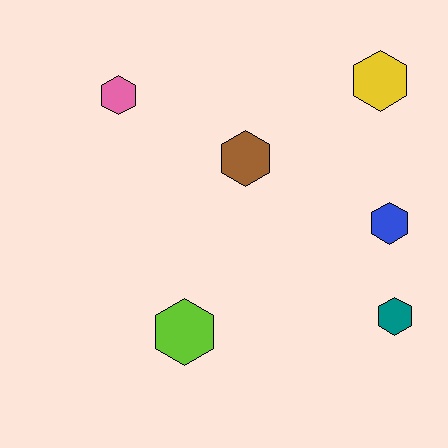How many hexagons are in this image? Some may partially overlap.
There are 6 hexagons.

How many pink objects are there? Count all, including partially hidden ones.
There is 1 pink object.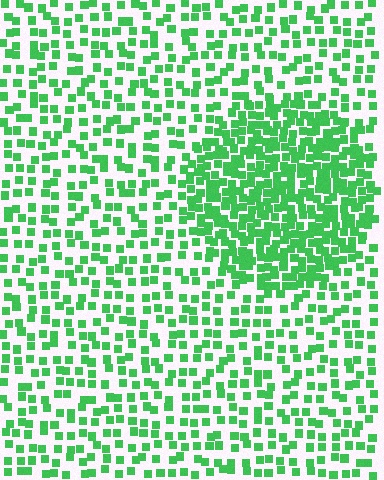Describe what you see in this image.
The image contains small green elements arranged at two different densities. A circle-shaped region is visible where the elements are more densely packed than the surrounding area.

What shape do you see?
I see a circle.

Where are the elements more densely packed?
The elements are more densely packed inside the circle boundary.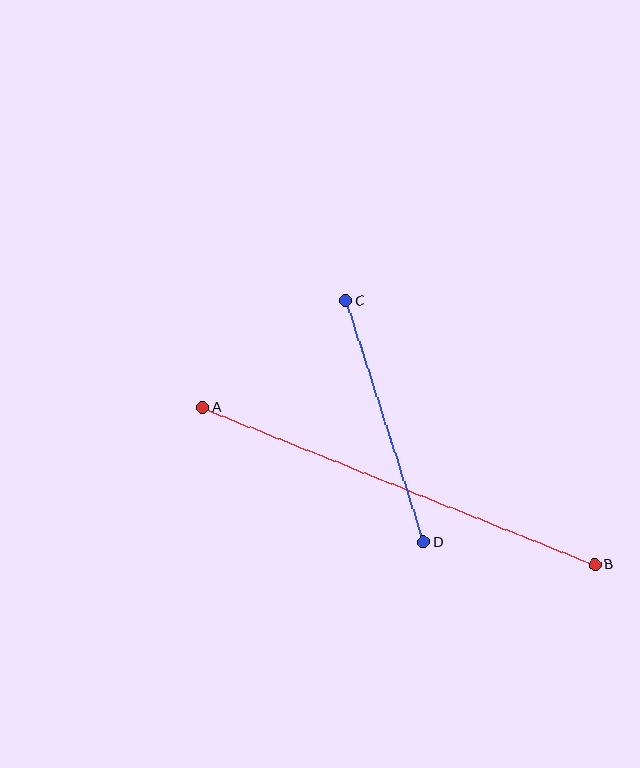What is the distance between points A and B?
The distance is approximately 423 pixels.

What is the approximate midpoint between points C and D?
The midpoint is at approximately (385, 422) pixels.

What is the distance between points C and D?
The distance is approximately 254 pixels.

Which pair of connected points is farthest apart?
Points A and B are farthest apart.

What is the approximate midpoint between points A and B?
The midpoint is at approximately (399, 486) pixels.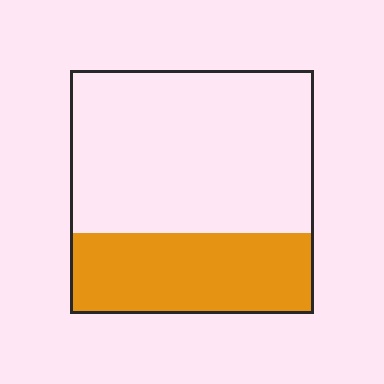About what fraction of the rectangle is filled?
About one third (1/3).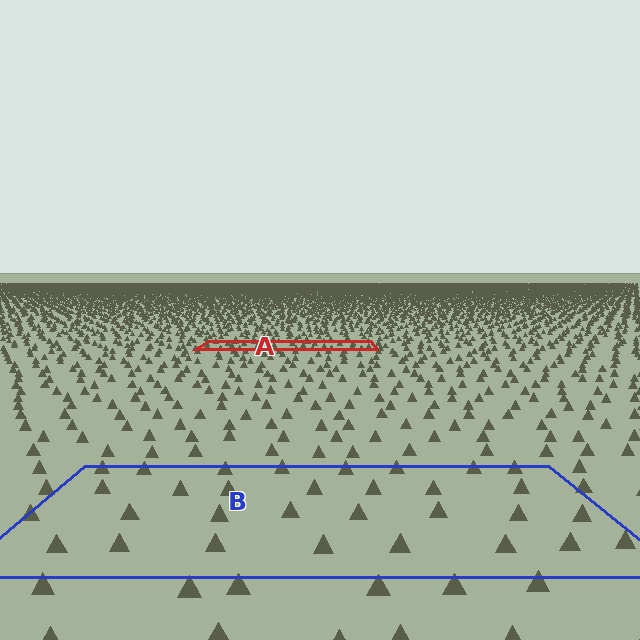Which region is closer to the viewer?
Region B is closer. The texture elements there are larger and more spread out.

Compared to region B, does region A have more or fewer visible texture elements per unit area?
Region A has more texture elements per unit area — they are packed more densely because it is farther away.